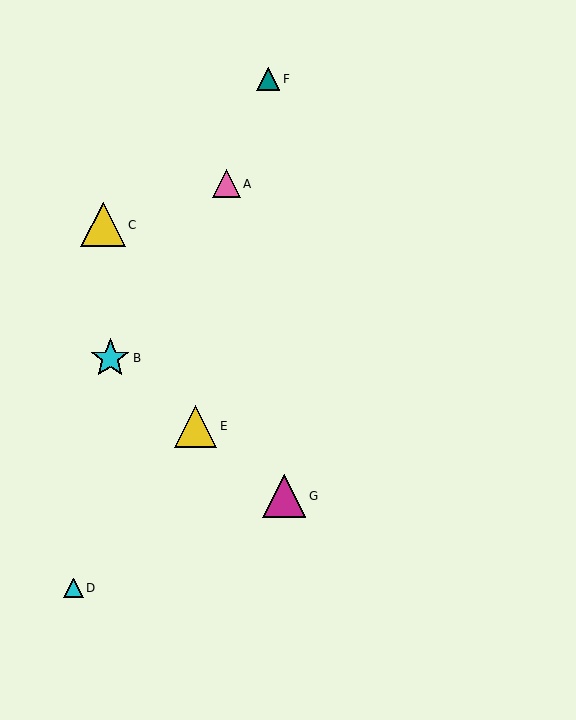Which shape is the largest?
The yellow triangle (labeled C) is the largest.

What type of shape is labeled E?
Shape E is a yellow triangle.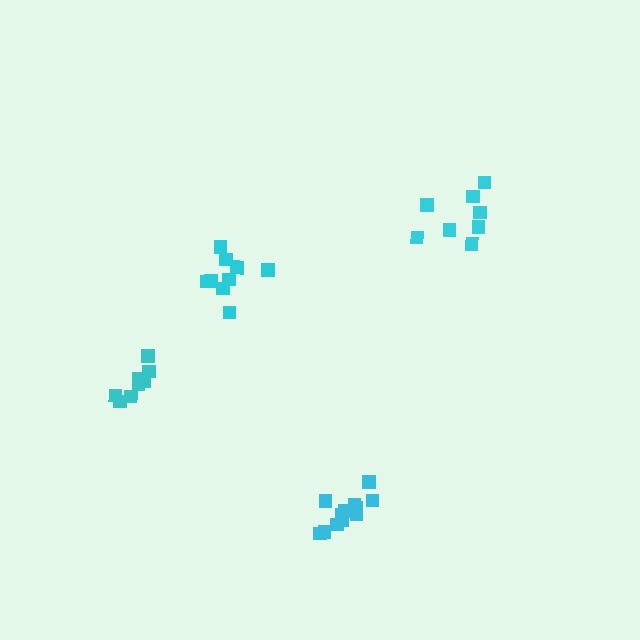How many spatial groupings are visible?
There are 4 spatial groupings.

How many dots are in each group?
Group 1: 12 dots, Group 2: 8 dots, Group 3: 9 dots, Group 4: 8 dots (37 total).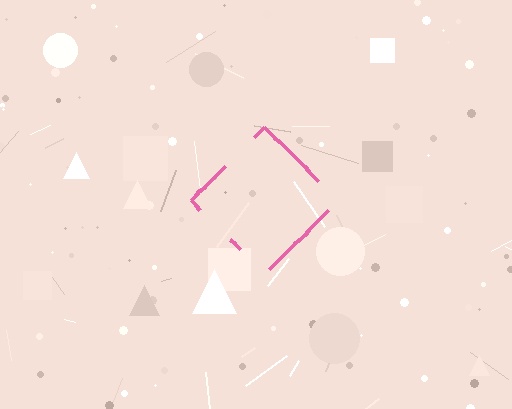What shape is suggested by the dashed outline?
The dashed outline suggests a diamond.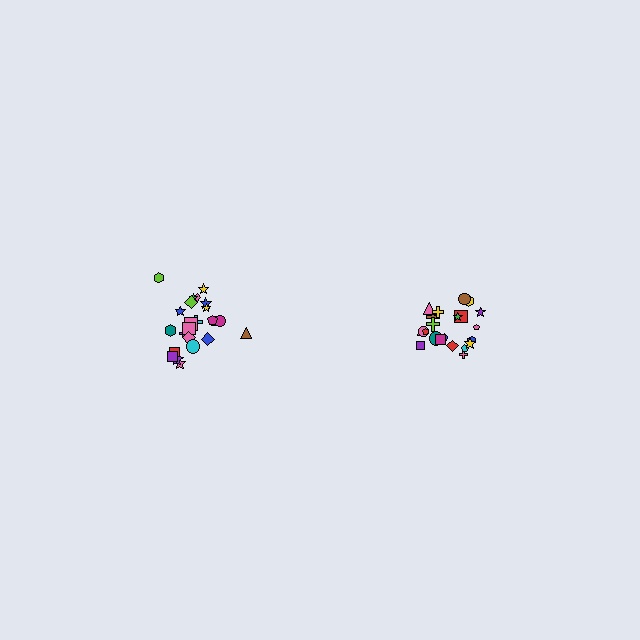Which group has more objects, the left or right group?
The left group.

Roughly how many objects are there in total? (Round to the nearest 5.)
Roughly 45 objects in total.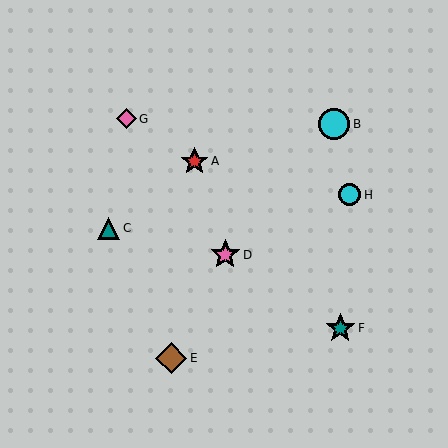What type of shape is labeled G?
Shape G is a pink diamond.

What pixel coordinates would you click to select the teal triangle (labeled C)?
Click at (109, 228) to select the teal triangle C.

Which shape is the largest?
The cyan circle (labeled B) is the largest.